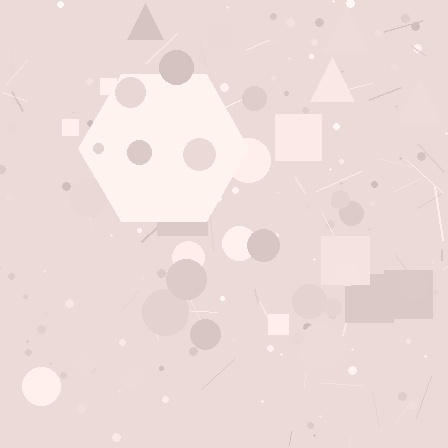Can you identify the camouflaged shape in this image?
The camouflaged shape is a hexagon.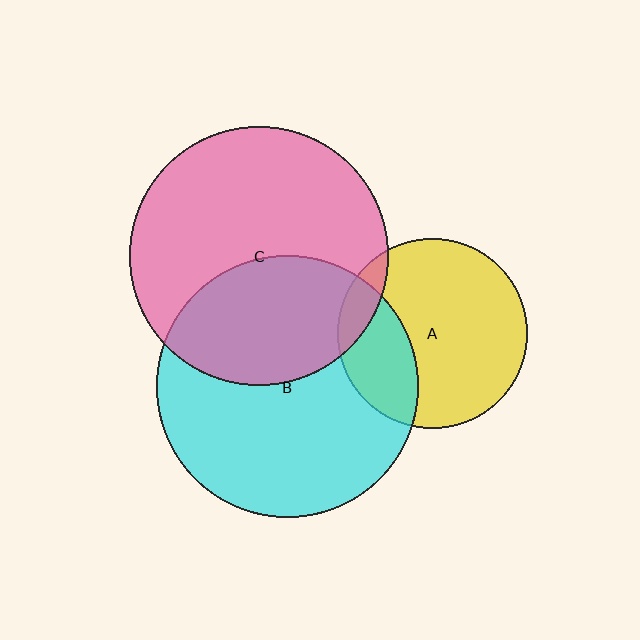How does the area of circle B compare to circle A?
Approximately 1.9 times.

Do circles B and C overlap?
Yes.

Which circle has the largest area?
Circle B (cyan).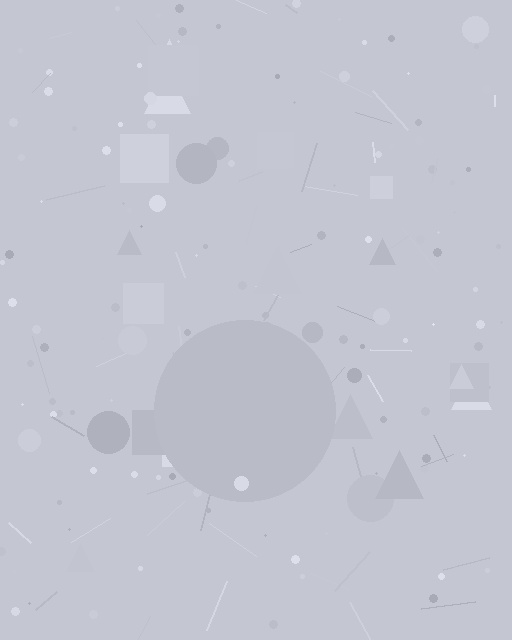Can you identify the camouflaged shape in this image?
The camouflaged shape is a circle.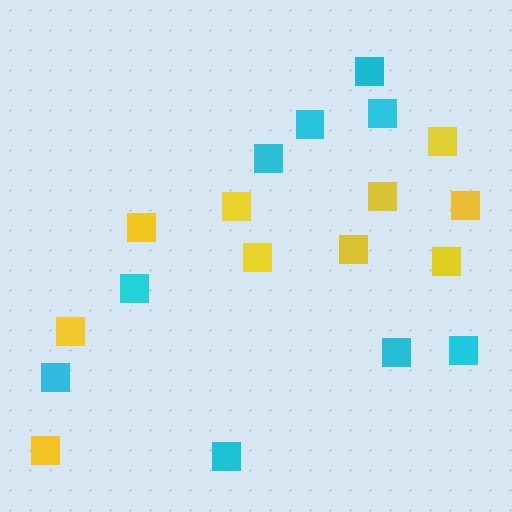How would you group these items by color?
There are 2 groups: one group of yellow squares (10) and one group of cyan squares (9).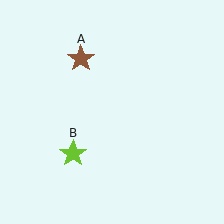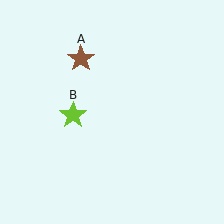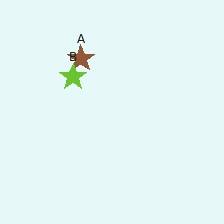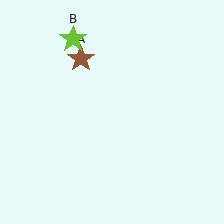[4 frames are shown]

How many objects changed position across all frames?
1 object changed position: lime star (object B).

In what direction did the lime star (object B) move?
The lime star (object B) moved up.